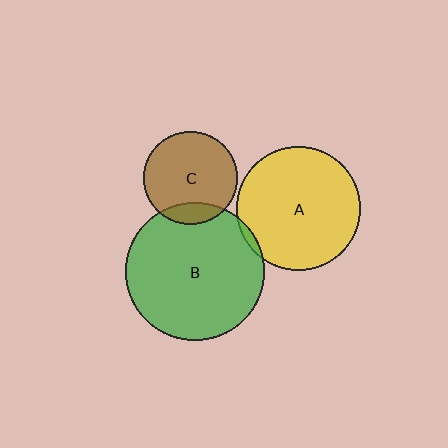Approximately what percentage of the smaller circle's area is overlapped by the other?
Approximately 15%.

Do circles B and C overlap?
Yes.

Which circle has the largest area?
Circle B (green).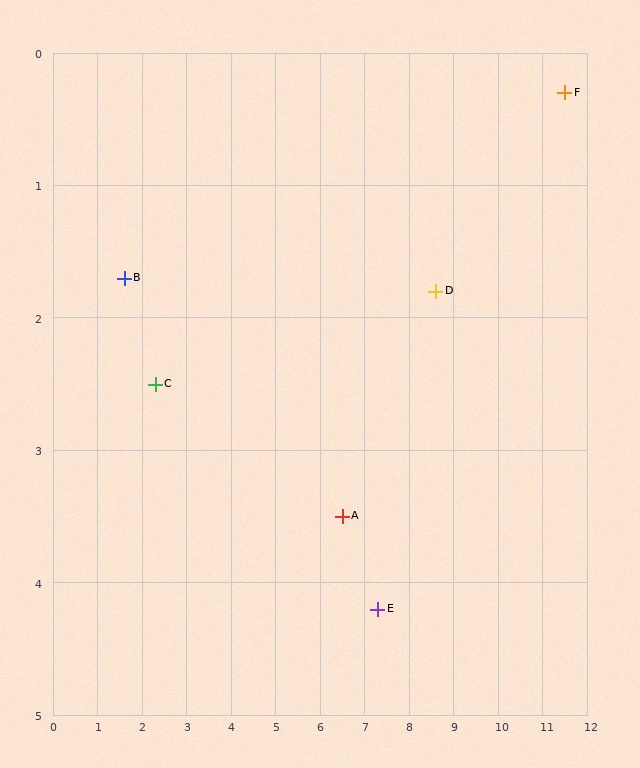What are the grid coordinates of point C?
Point C is at approximately (2.3, 2.5).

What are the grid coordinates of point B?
Point B is at approximately (1.6, 1.7).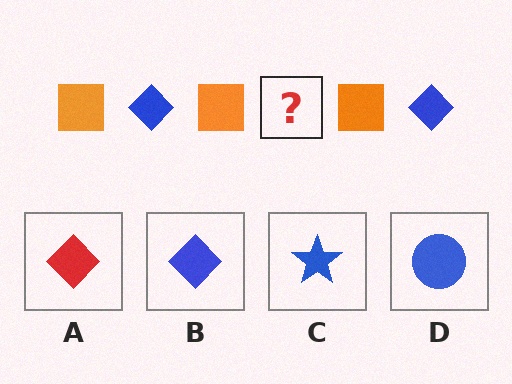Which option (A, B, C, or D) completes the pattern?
B.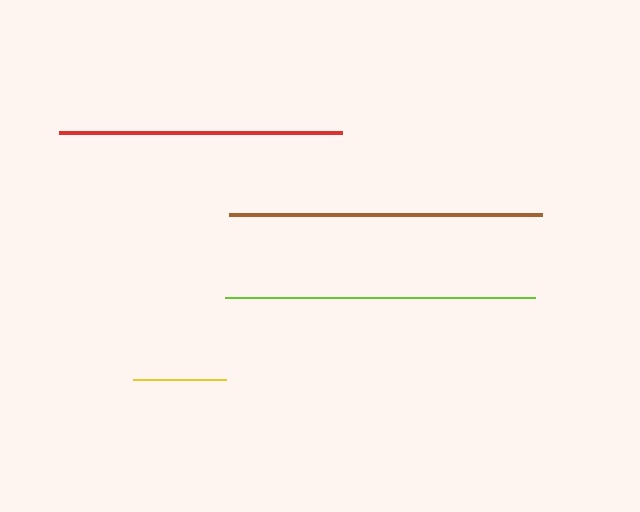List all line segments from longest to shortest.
From longest to shortest: brown, lime, red, yellow.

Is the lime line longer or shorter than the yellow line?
The lime line is longer than the yellow line.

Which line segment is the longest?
The brown line is the longest at approximately 312 pixels.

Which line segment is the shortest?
The yellow line is the shortest at approximately 93 pixels.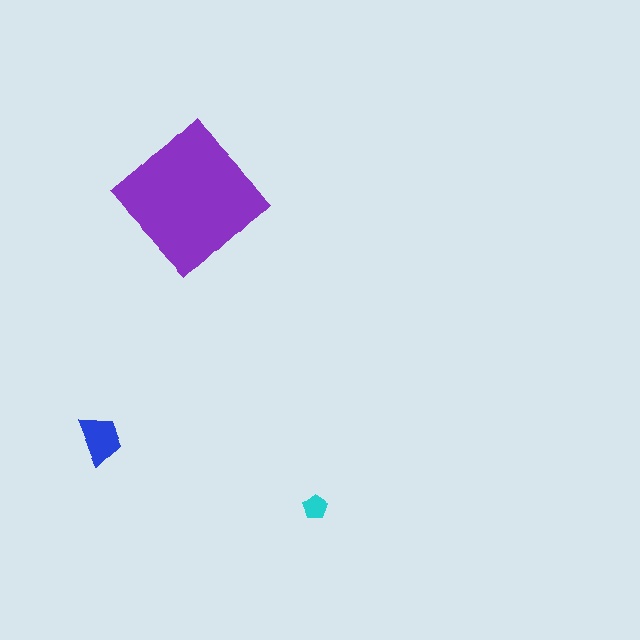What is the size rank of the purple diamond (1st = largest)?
1st.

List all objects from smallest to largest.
The cyan pentagon, the blue trapezoid, the purple diamond.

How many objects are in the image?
There are 3 objects in the image.